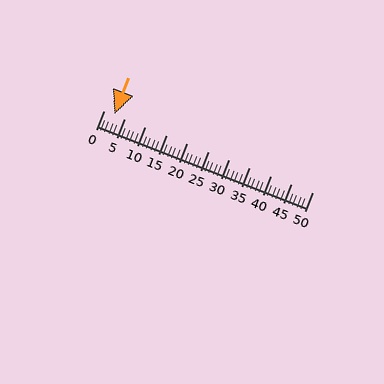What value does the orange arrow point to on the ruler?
The orange arrow points to approximately 3.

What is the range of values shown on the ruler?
The ruler shows values from 0 to 50.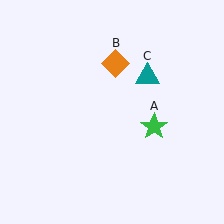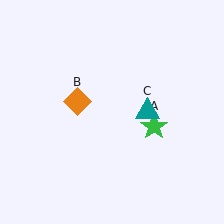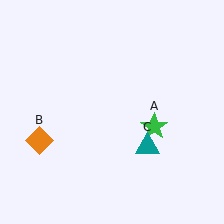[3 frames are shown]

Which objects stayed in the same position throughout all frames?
Green star (object A) remained stationary.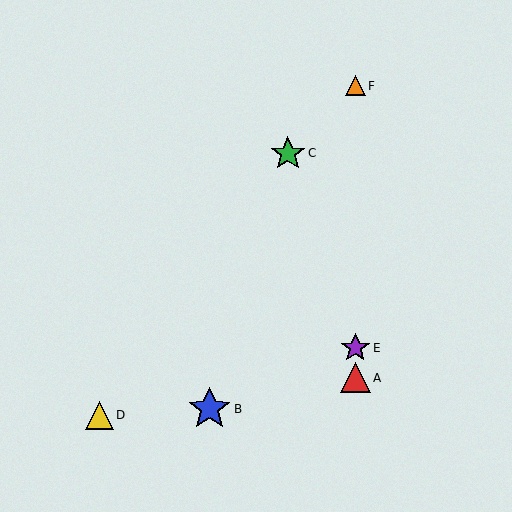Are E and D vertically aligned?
No, E is at x≈355 and D is at x≈100.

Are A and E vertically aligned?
Yes, both are at x≈355.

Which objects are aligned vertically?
Objects A, E, F are aligned vertically.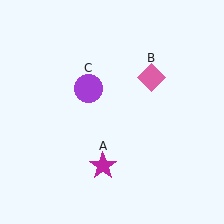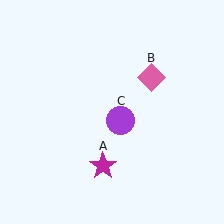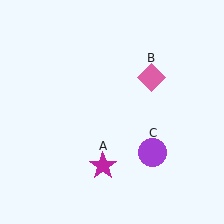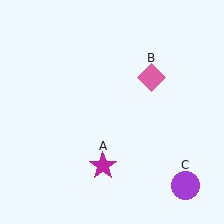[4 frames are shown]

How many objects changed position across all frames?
1 object changed position: purple circle (object C).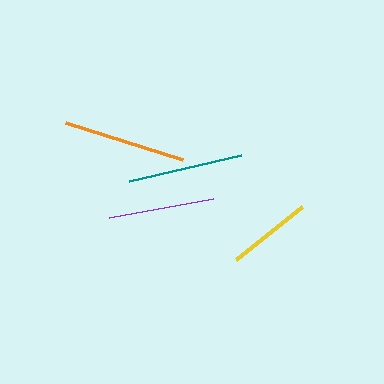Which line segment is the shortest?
The yellow line is the shortest at approximately 85 pixels.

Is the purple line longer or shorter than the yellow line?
The purple line is longer than the yellow line.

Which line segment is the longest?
The orange line is the longest at approximately 123 pixels.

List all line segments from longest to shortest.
From longest to shortest: orange, teal, purple, yellow.